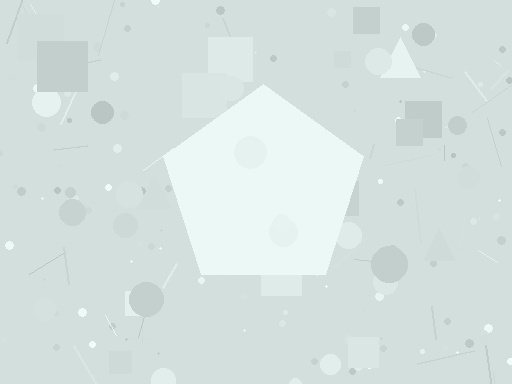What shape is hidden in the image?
A pentagon is hidden in the image.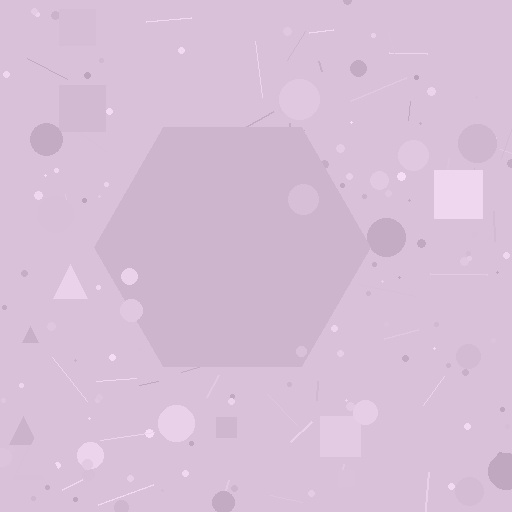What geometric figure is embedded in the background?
A hexagon is embedded in the background.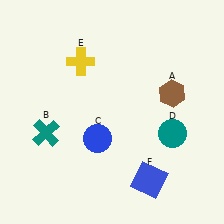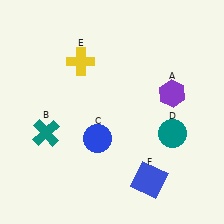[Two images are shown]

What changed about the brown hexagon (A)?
In Image 1, A is brown. In Image 2, it changed to purple.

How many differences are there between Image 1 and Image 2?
There is 1 difference between the two images.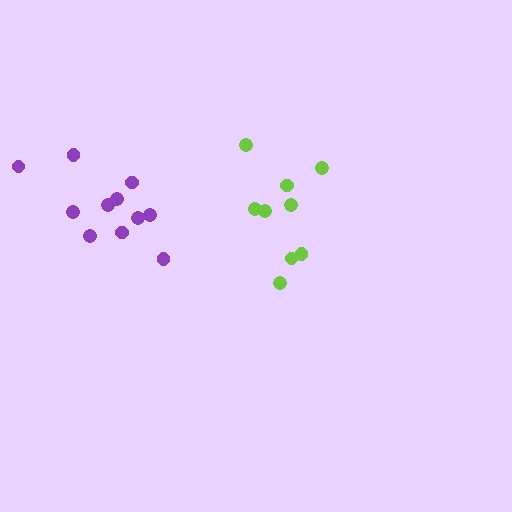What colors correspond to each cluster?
The clusters are colored: purple, lime.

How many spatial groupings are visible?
There are 2 spatial groupings.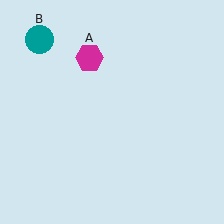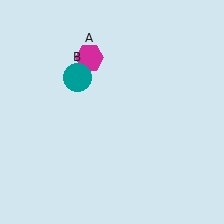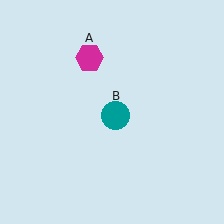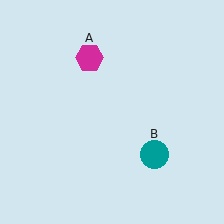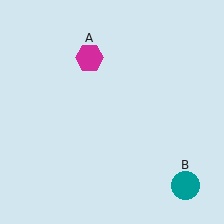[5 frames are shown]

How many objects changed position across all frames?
1 object changed position: teal circle (object B).